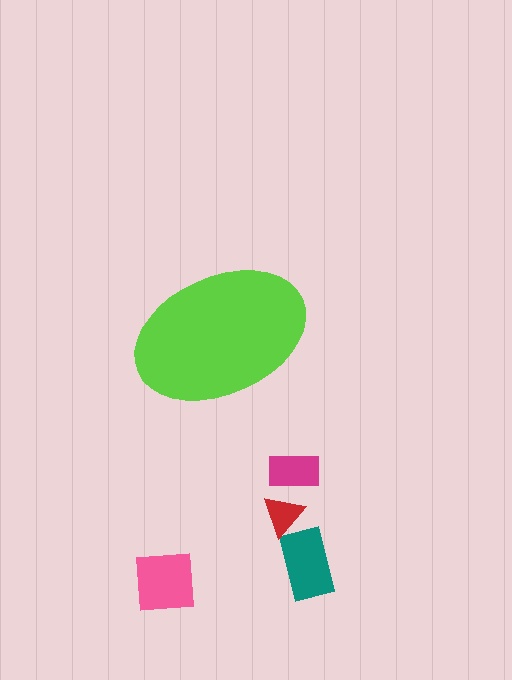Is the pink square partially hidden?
No, the pink square is fully visible.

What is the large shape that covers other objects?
A lime ellipse.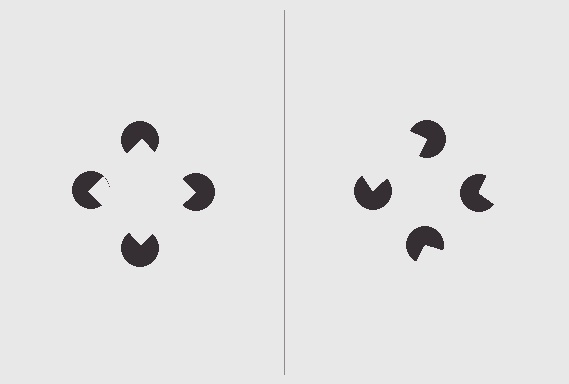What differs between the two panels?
The pac-man discs are positioned identically on both sides; only the wedge orientations differ. On the left they align to a square; on the right they are misaligned.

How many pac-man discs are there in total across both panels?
8 — 4 on each side.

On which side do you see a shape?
An illusory square appears on the left side. On the right side the wedge cuts are rotated, so no coherent shape forms.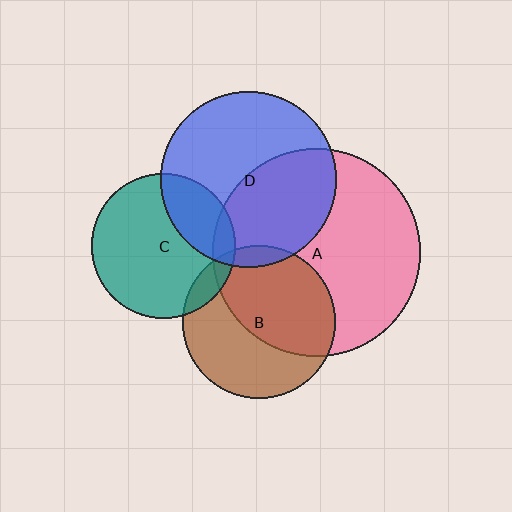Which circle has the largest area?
Circle A (pink).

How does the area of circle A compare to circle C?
Approximately 2.1 times.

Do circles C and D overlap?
Yes.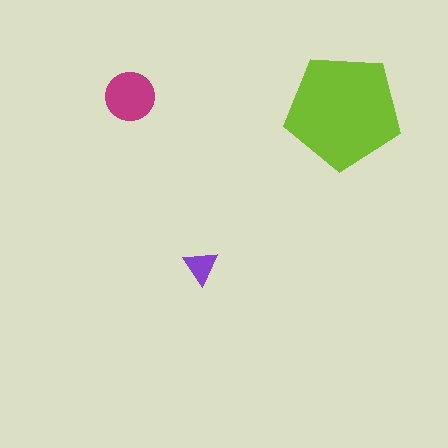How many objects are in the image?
There are 3 objects in the image.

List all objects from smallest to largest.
The purple triangle, the magenta circle, the lime pentagon.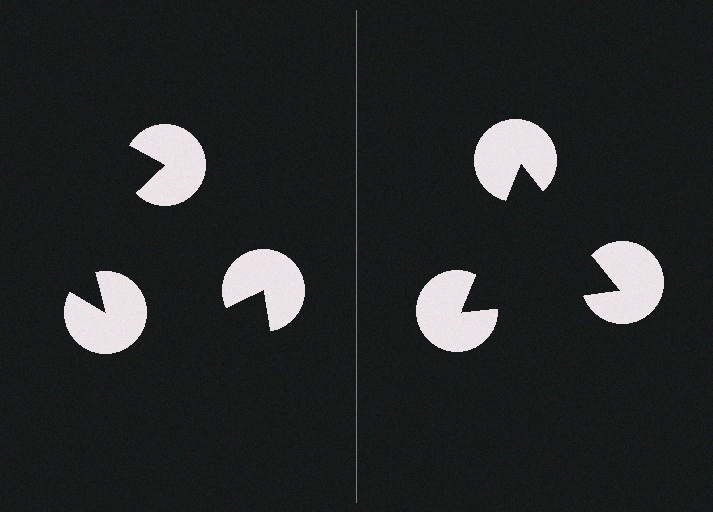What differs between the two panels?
The pac-man discs are positioned identically on both sides; only the wedge orientations differ. On the right they align to a triangle; on the left they are misaligned.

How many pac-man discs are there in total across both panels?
6 — 3 on each side.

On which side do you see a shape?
An illusory triangle appears on the right side. On the left side the wedge cuts are rotated, so no coherent shape forms.